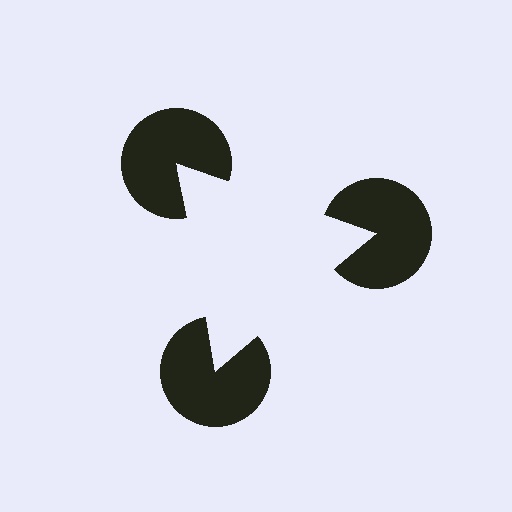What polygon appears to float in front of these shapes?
An illusory triangle — its edges are inferred from the aligned wedge cuts in the pac-man discs, not physically drawn.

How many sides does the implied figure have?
3 sides.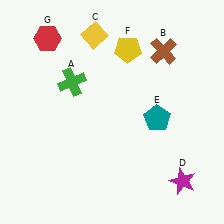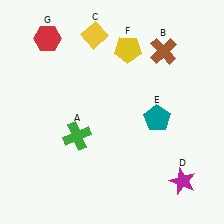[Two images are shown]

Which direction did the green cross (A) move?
The green cross (A) moved down.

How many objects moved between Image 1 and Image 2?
1 object moved between the two images.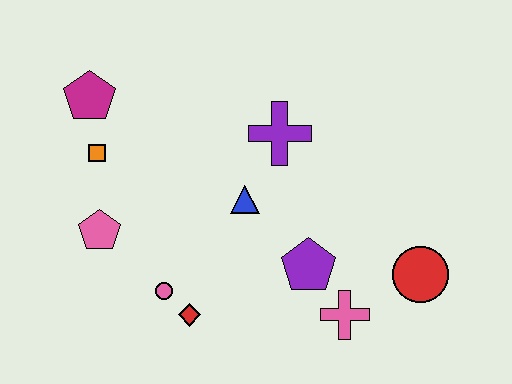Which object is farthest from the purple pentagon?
The magenta pentagon is farthest from the purple pentagon.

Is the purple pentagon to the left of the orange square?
No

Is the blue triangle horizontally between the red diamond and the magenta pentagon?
No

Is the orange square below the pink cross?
No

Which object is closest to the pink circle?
The red diamond is closest to the pink circle.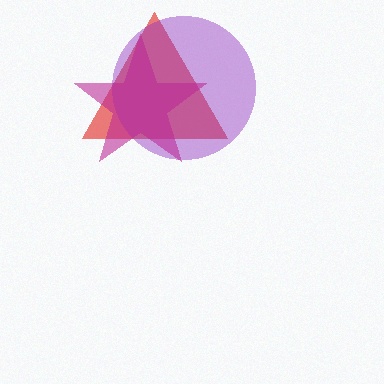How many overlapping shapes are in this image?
There are 3 overlapping shapes in the image.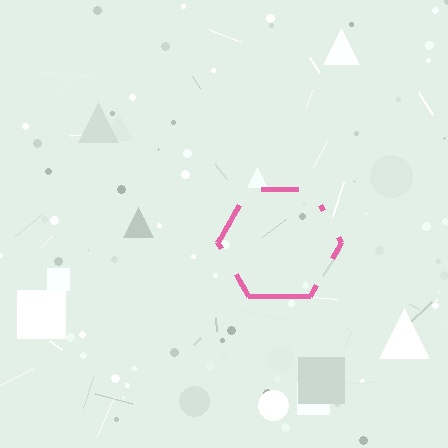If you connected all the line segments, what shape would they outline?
They would outline a hexagon.